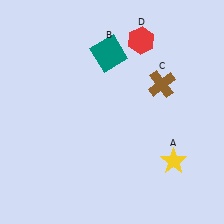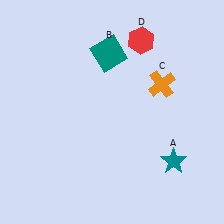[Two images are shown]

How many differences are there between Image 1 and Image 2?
There are 2 differences between the two images.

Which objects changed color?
A changed from yellow to teal. C changed from brown to orange.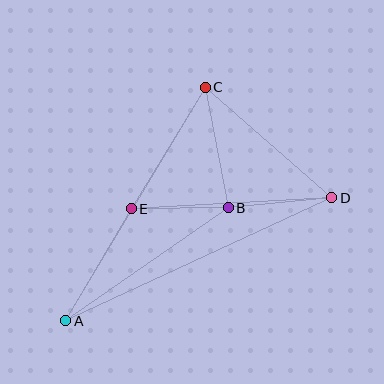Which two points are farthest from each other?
Points A and D are farthest from each other.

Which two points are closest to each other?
Points B and E are closest to each other.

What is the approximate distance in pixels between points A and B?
The distance between A and B is approximately 198 pixels.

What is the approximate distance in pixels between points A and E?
The distance between A and E is approximately 130 pixels.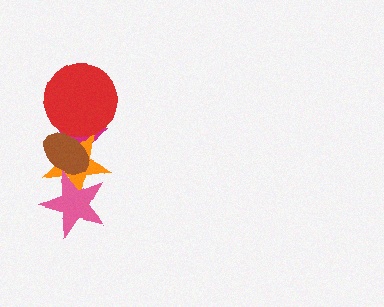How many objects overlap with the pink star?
2 objects overlap with the pink star.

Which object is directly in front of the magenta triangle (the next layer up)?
The orange star is directly in front of the magenta triangle.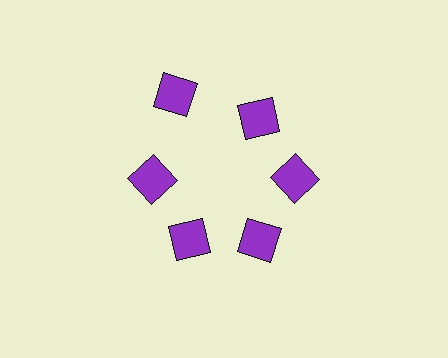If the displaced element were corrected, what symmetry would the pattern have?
It would have 6-fold rotational symmetry — the pattern would map onto itself every 60 degrees.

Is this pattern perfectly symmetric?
No. The 6 purple diamonds are arranged in a ring, but one element near the 11 o'clock position is pushed outward from the center, breaking the 6-fold rotational symmetry.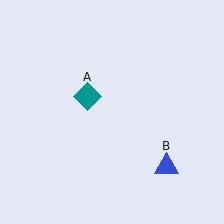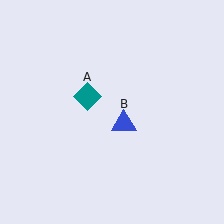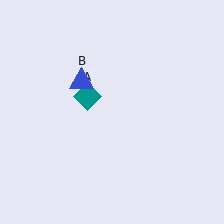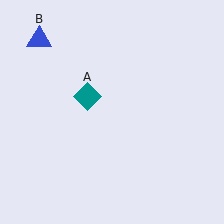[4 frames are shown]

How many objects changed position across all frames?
1 object changed position: blue triangle (object B).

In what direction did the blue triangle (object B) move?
The blue triangle (object B) moved up and to the left.